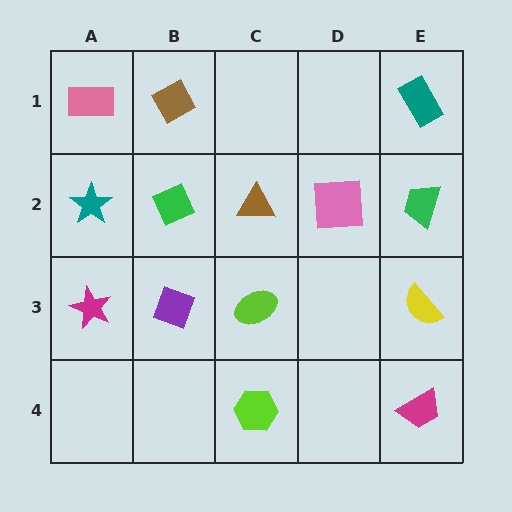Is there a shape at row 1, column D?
No, that cell is empty.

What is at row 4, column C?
A lime hexagon.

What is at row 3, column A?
A magenta star.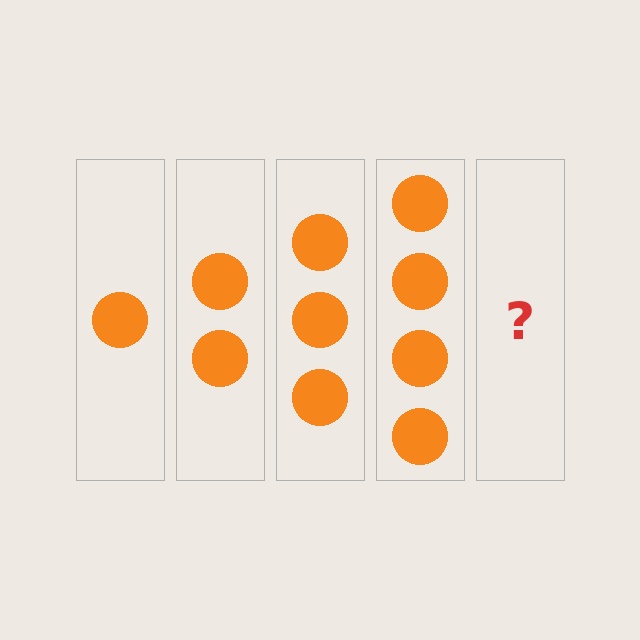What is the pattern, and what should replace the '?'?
The pattern is that each step adds one more circle. The '?' should be 5 circles.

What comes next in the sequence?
The next element should be 5 circles.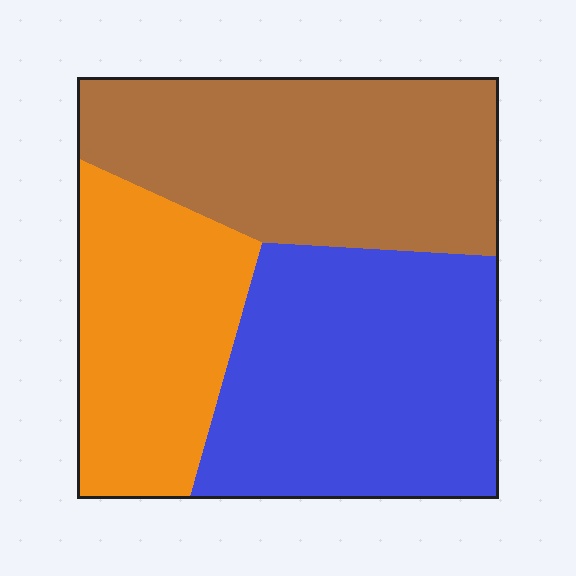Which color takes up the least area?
Orange, at roughly 25%.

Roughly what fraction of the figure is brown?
Brown covers around 35% of the figure.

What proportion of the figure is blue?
Blue covers 38% of the figure.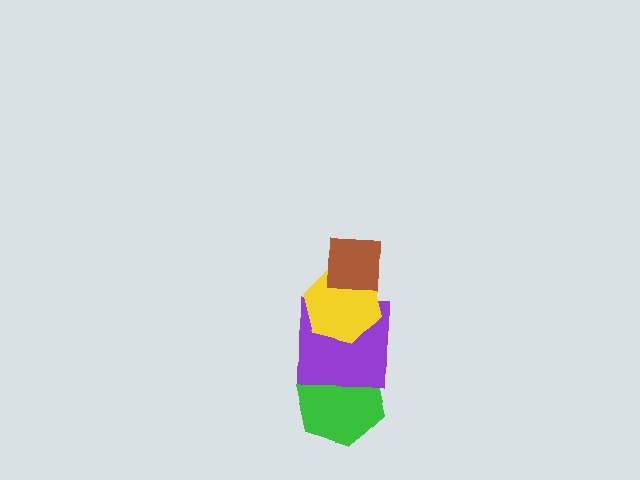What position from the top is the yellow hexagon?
The yellow hexagon is 2nd from the top.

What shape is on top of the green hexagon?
The purple square is on top of the green hexagon.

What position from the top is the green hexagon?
The green hexagon is 4th from the top.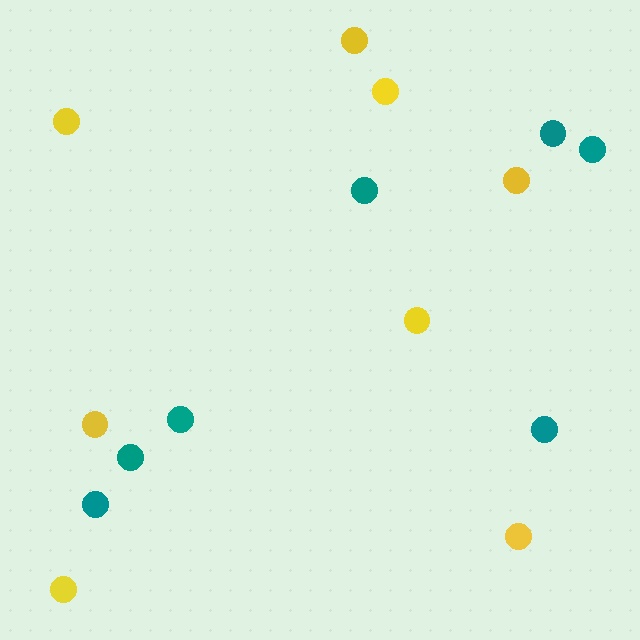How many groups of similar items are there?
There are 2 groups: one group of yellow circles (8) and one group of teal circles (7).